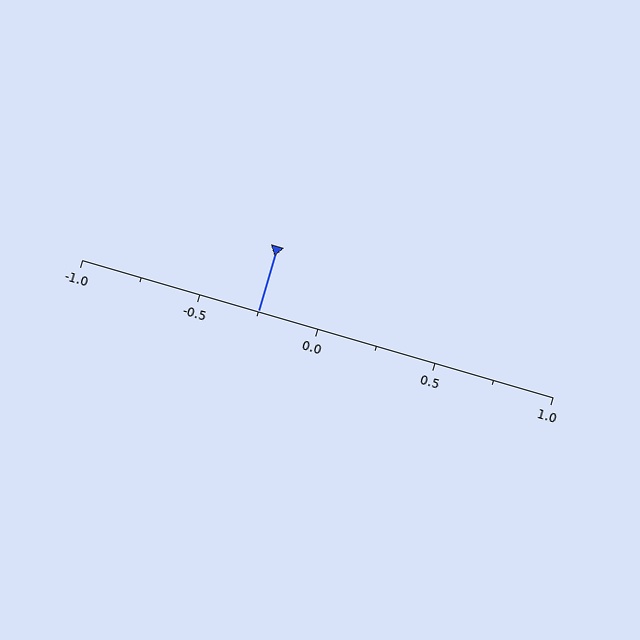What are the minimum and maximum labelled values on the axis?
The axis runs from -1.0 to 1.0.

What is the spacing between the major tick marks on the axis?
The major ticks are spaced 0.5 apart.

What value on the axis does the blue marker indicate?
The marker indicates approximately -0.25.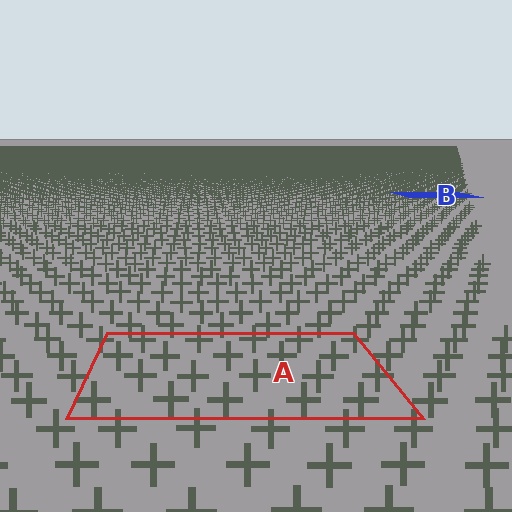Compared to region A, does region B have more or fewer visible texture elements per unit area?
Region B has more texture elements per unit area — they are packed more densely because it is farther away.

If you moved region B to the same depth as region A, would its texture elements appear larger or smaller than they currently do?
They would appear larger. At a closer depth, the same texture elements are projected at a bigger on-screen size.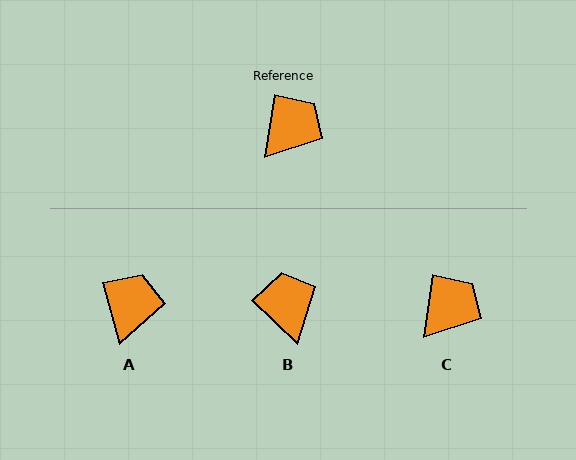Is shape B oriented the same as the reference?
No, it is off by about 55 degrees.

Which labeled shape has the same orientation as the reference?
C.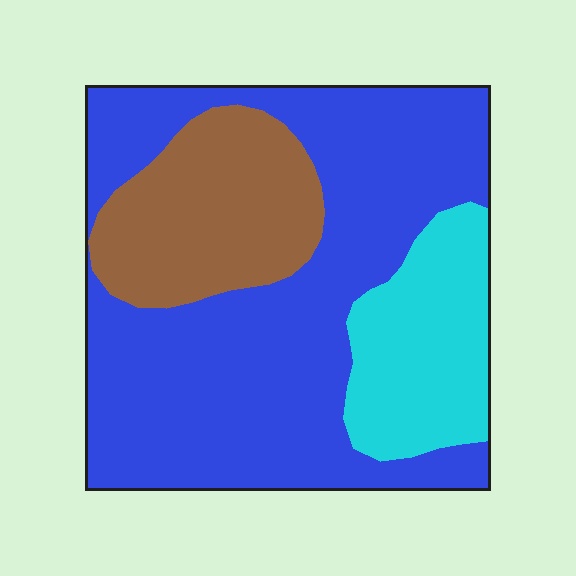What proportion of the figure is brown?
Brown takes up between a sixth and a third of the figure.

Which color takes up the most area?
Blue, at roughly 60%.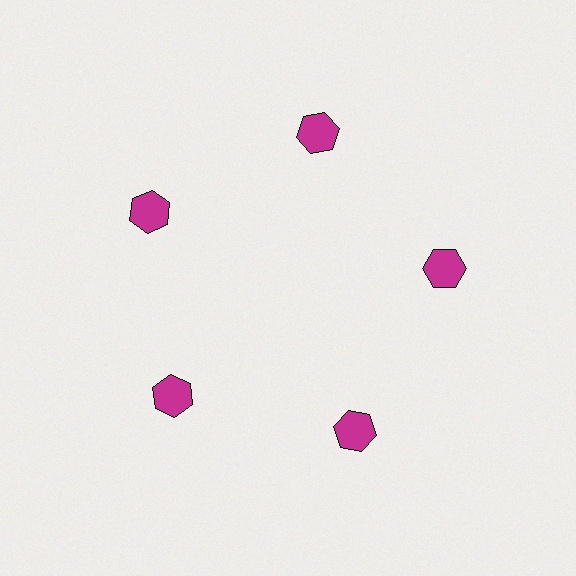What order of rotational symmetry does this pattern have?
This pattern has 5-fold rotational symmetry.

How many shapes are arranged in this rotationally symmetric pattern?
There are 5 shapes, arranged in 5 groups of 1.